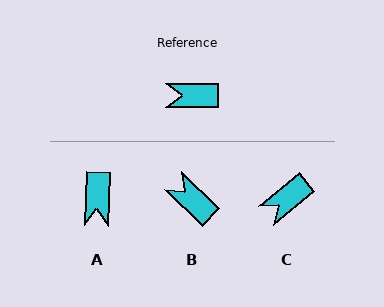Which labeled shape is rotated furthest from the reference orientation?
A, about 88 degrees away.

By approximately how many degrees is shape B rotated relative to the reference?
Approximately 44 degrees clockwise.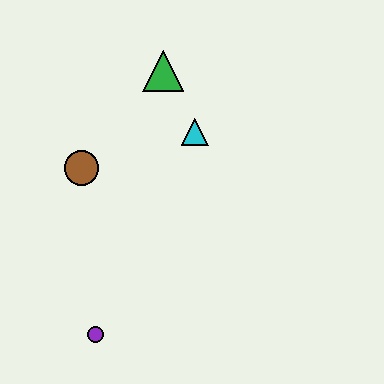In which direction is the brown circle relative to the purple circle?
The brown circle is above the purple circle.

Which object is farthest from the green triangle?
The purple circle is farthest from the green triangle.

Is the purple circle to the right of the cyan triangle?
No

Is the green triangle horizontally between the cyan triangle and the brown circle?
Yes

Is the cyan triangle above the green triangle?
No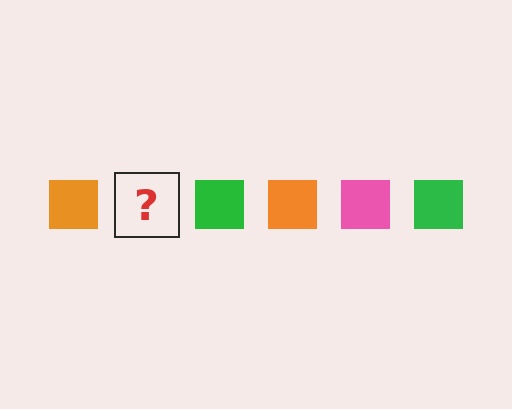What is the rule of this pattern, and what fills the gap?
The rule is that the pattern cycles through orange, pink, green squares. The gap should be filled with a pink square.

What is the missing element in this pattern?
The missing element is a pink square.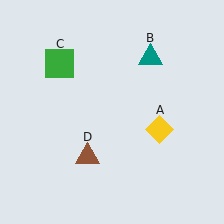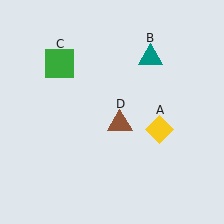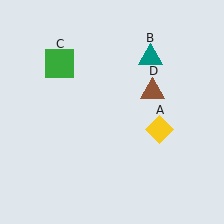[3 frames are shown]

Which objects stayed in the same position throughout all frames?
Yellow diamond (object A) and teal triangle (object B) and green square (object C) remained stationary.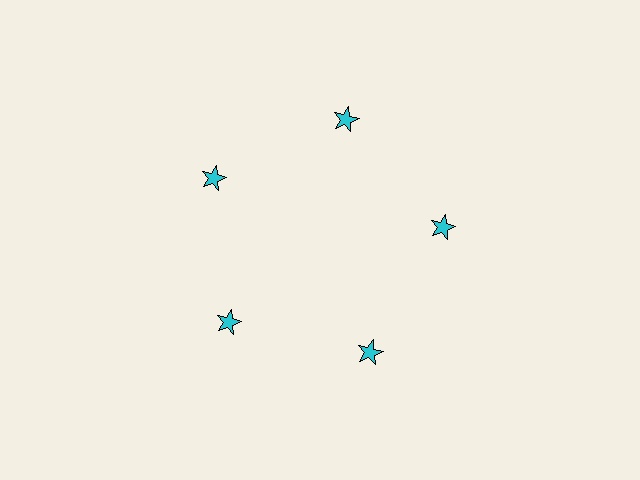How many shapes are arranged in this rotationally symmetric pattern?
There are 5 shapes, arranged in 5 groups of 1.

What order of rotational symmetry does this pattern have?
This pattern has 5-fold rotational symmetry.